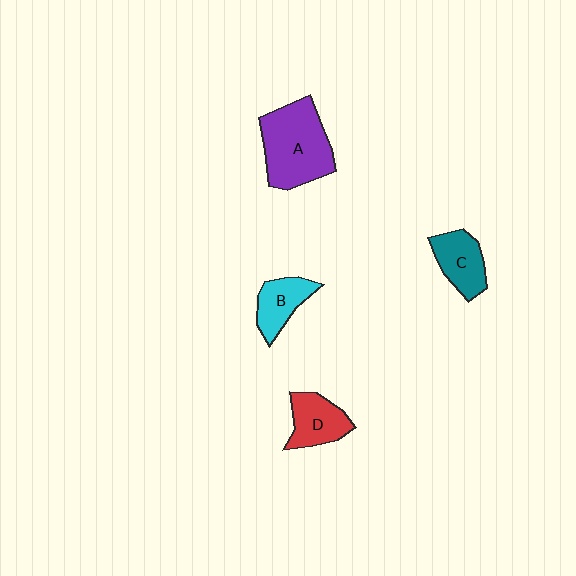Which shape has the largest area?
Shape A (purple).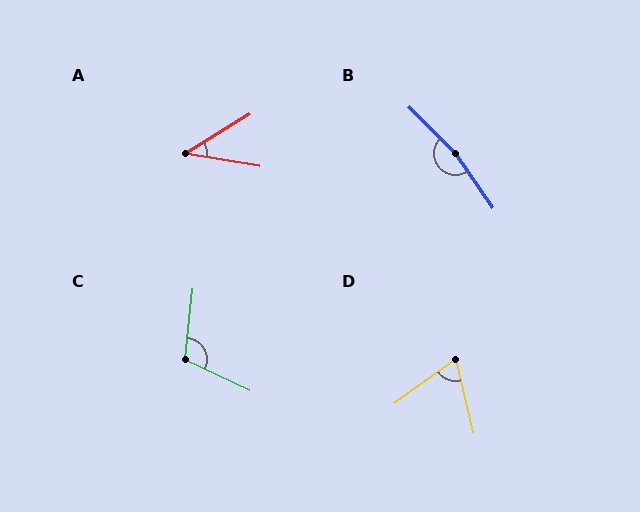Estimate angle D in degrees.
Approximately 68 degrees.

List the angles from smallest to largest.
A (41°), D (68°), C (110°), B (169°).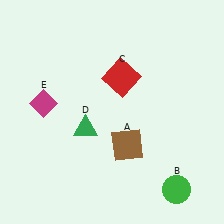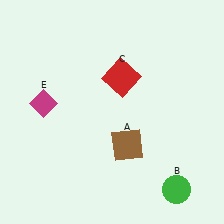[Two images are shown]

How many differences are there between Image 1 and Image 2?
There is 1 difference between the two images.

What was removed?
The green triangle (D) was removed in Image 2.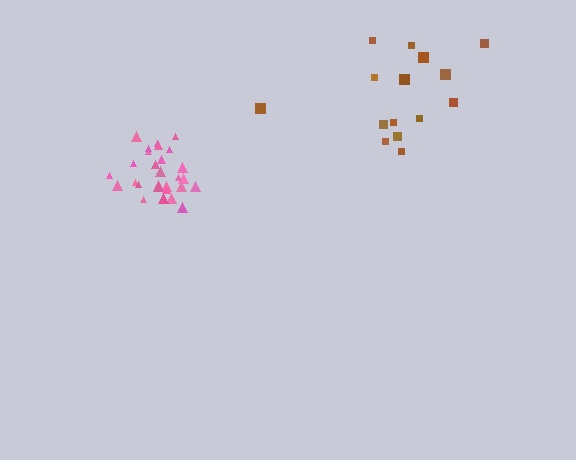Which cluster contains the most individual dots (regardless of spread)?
Pink (28).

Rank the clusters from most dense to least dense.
pink, brown.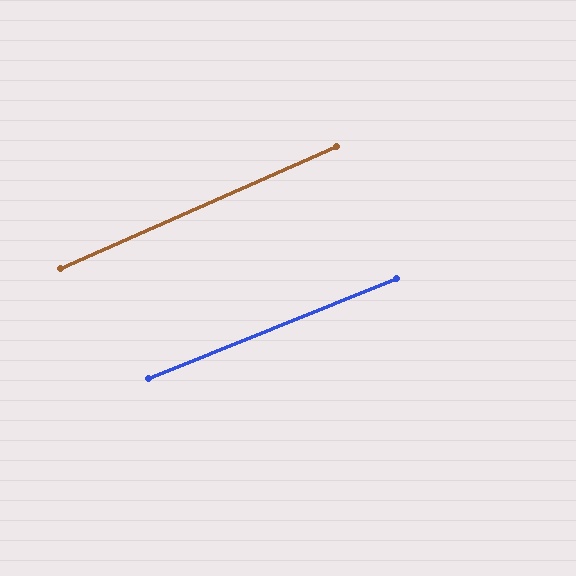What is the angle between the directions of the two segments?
Approximately 2 degrees.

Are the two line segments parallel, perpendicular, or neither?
Parallel — their directions differ by only 1.8°.